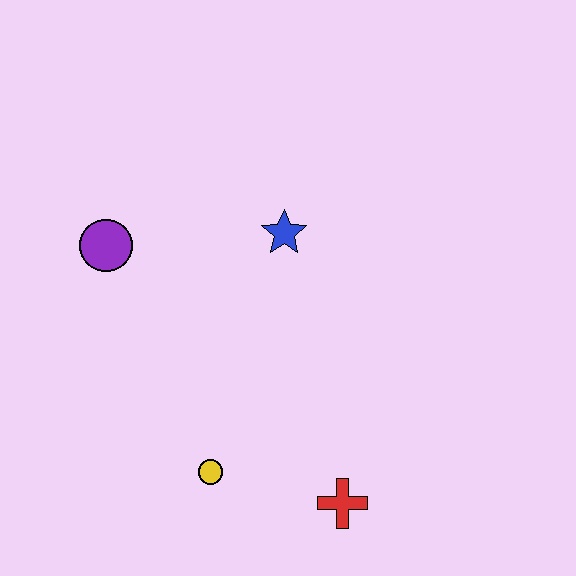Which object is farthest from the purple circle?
The red cross is farthest from the purple circle.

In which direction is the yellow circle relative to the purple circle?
The yellow circle is below the purple circle.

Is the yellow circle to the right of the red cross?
No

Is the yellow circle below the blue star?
Yes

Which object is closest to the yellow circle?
The red cross is closest to the yellow circle.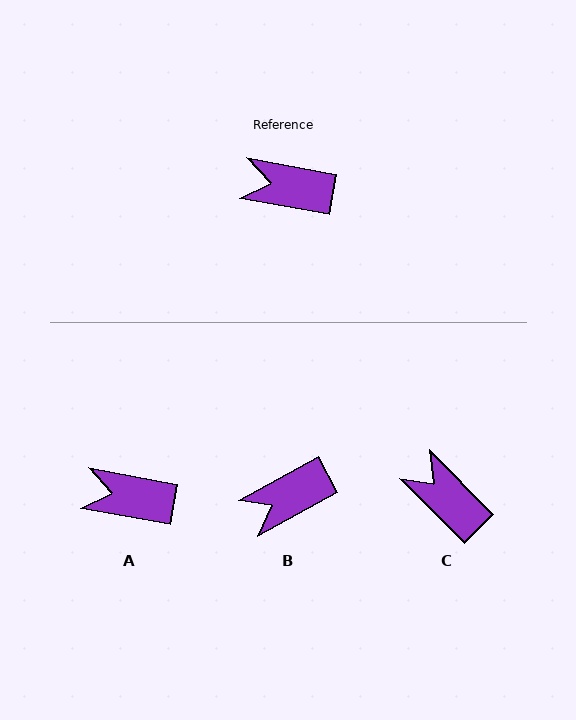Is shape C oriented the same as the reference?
No, it is off by about 35 degrees.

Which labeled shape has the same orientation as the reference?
A.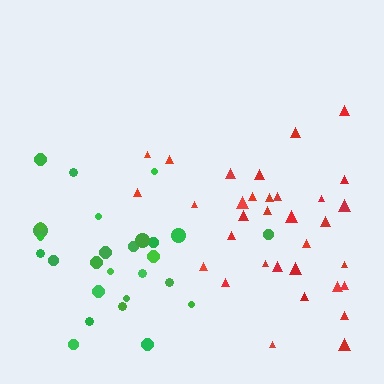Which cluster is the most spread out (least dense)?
Green.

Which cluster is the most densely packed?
Red.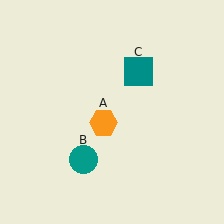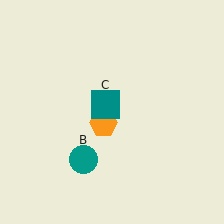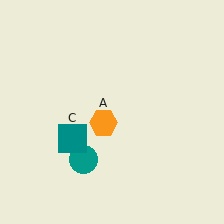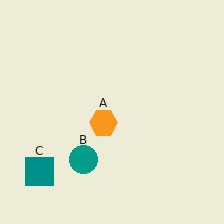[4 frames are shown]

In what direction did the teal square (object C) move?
The teal square (object C) moved down and to the left.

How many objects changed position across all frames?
1 object changed position: teal square (object C).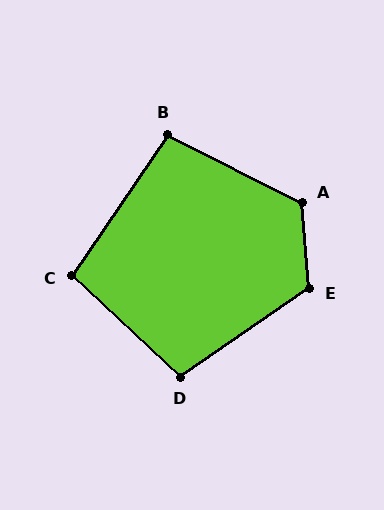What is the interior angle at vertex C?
Approximately 98 degrees (obtuse).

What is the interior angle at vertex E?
Approximately 120 degrees (obtuse).